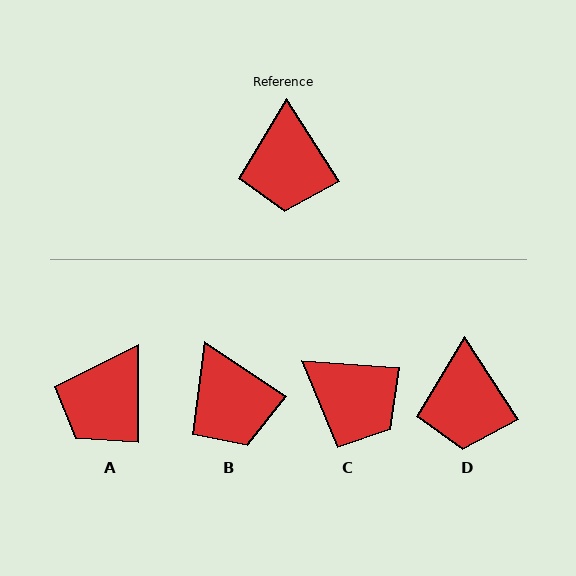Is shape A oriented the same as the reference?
No, it is off by about 33 degrees.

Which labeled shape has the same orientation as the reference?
D.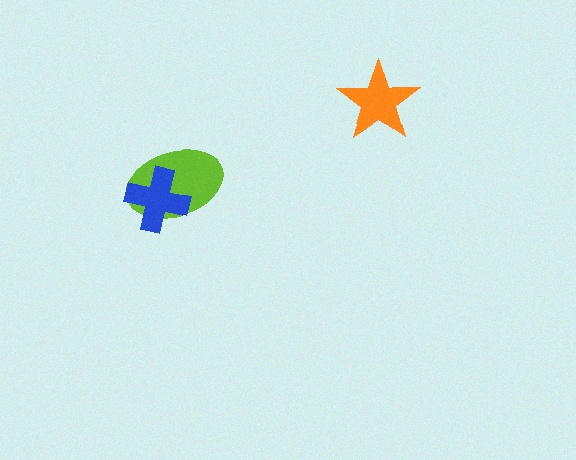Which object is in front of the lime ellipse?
The blue cross is in front of the lime ellipse.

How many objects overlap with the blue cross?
1 object overlaps with the blue cross.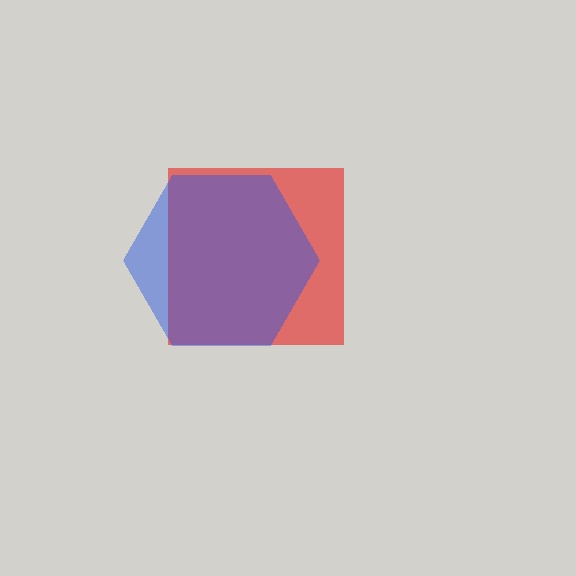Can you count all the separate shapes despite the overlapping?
Yes, there are 2 separate shapes.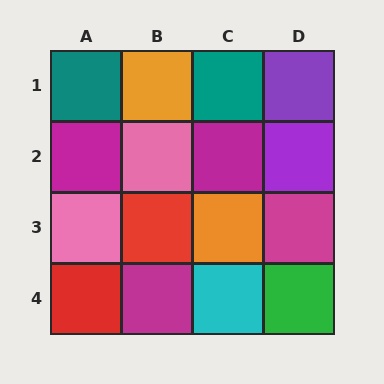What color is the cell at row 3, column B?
Red.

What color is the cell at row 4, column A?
Red.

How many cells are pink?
2 cells are pink.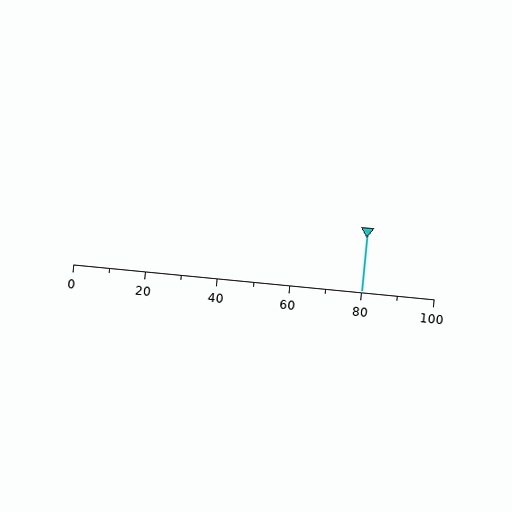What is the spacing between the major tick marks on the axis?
The major ticks are spaced 20 apart.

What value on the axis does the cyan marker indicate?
The marker indicates approximately 80.